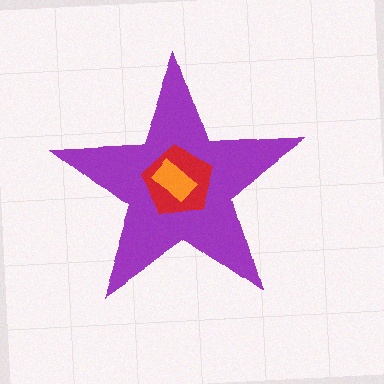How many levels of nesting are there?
3.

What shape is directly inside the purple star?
The red pentagon.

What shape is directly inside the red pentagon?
The orange rectangle.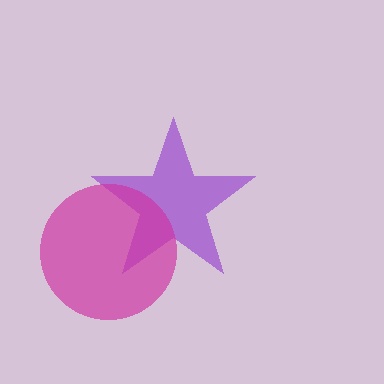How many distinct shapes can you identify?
There are 2 distinct shapes: a purple star, a magenta circle.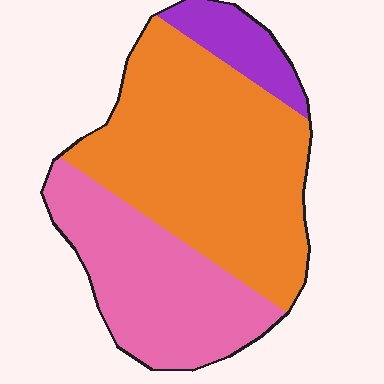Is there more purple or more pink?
Pink.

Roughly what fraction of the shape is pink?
Pink covers roughly 35% of the shape.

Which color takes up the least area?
Purple, at roughly 10%.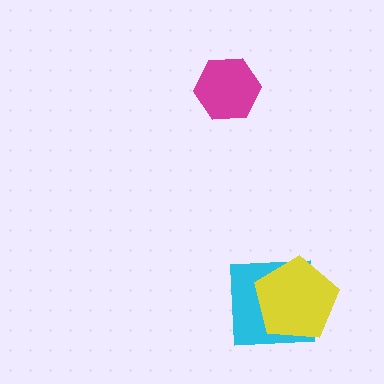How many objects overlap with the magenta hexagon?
0 objects overlap with the magenta hexagon.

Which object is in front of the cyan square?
The yellow pentagon is in front of the cyan square.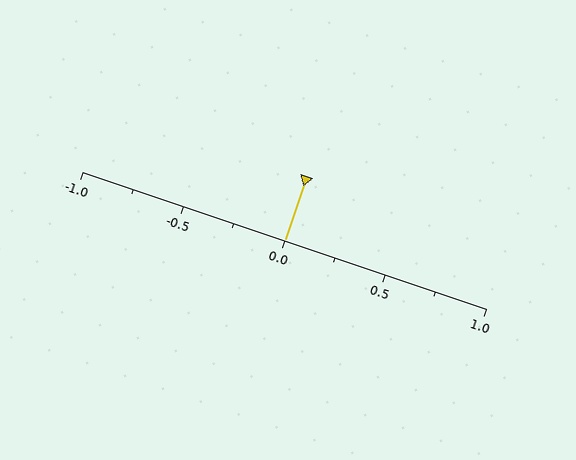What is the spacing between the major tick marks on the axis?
The major ticks are spaced 0.5 apart.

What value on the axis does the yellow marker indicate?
The marker indicates approximately 0.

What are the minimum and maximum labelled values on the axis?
The axis runs from -1.0 to 1.0.